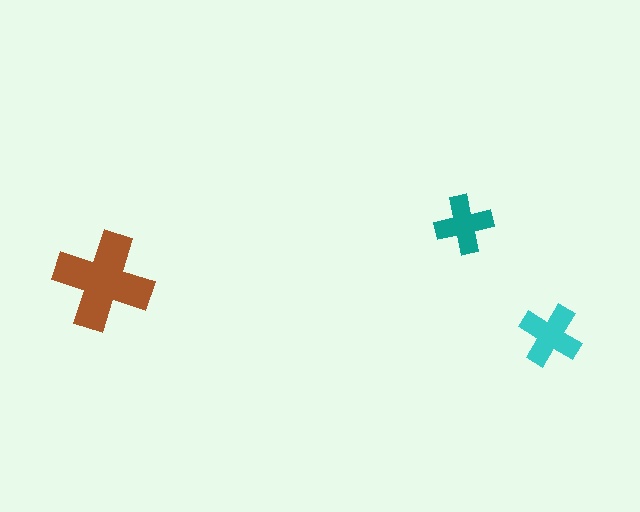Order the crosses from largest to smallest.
the brown one, the cyan one, the teal one.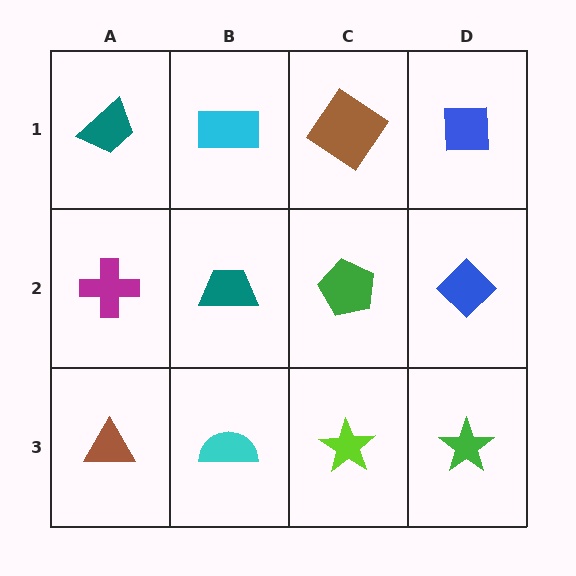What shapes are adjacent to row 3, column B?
A teal trapezoid (row 2, column B), a brown triangle (row 3, column A), a lime star (row 3, column C).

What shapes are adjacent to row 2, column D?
A blue square (row 1, column D), a green star (row 3, column D), a green pentagon (row 2, column C).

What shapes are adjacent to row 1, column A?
A magenta cross (row 2, column A), a cyan rectangle (row 1, column B).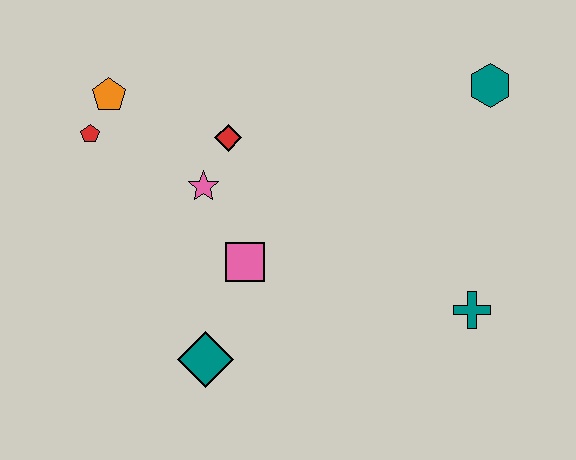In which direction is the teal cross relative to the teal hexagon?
The teal cross is below the teal hexagon.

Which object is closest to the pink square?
The pink star is closest to the pink square.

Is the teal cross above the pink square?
No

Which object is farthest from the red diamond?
The teal cross is farthest from the red diamond.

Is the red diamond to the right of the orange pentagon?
Yes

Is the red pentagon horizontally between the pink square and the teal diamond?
No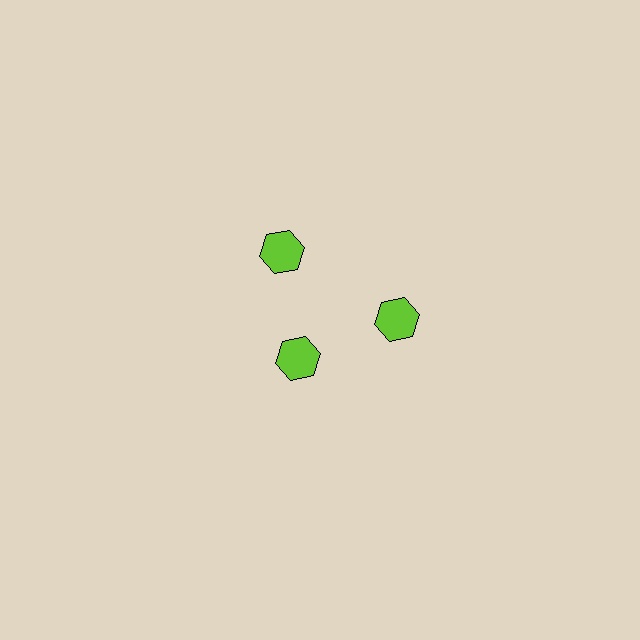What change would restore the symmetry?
The symmetry would be restored by moving it outward, back onto the ring so that all 3 hexagons sit at equal angles and equal distance from the center.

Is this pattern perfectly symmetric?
No. The 3 lime hexagons are arranged in a ring, but one element near the 7 o'clock position is pulled inward toward the center, breaking the 3-fold rotational symmetry.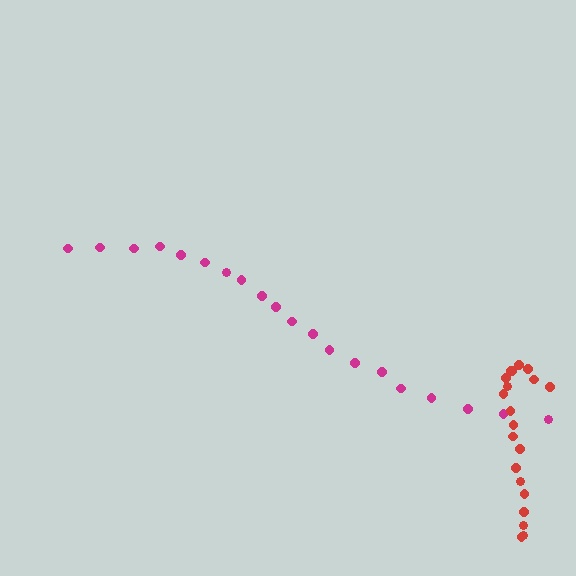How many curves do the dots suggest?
There are 2 distinct paths.